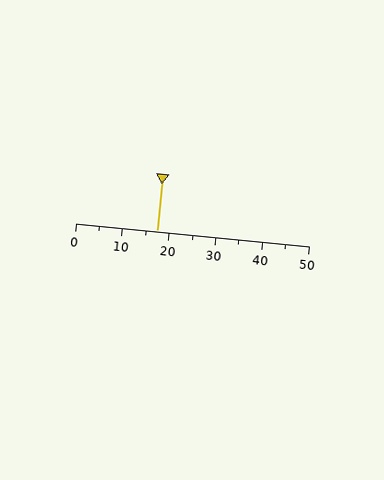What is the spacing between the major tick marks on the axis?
The major ticks are spaced 10 apart.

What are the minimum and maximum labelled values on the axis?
The axis runs from 0 to 50.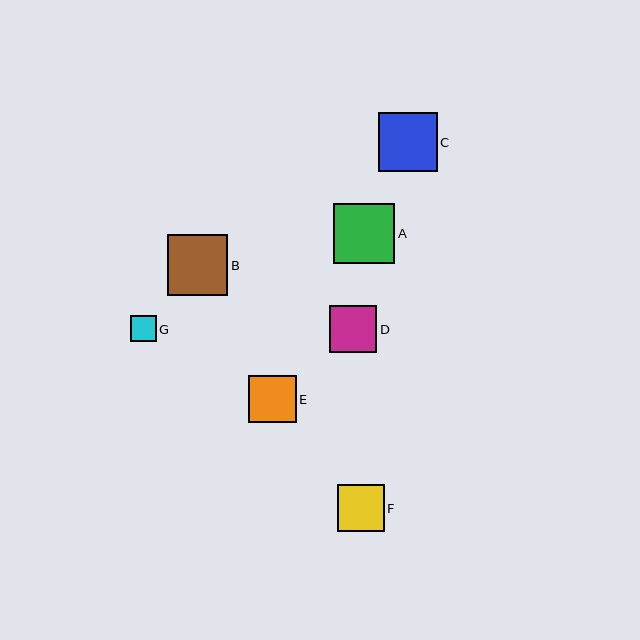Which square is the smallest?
Square G is the smallest with a size of approximately 26 pixels.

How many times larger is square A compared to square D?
Square A is approximately 1.3 times the size of square D.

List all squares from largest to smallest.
From largest to smallest: A, B, C, E, D, F, G.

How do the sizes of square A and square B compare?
Square A and square B are approximately the same size.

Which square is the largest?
Square A is the largest with a size of approximately 61 pixels.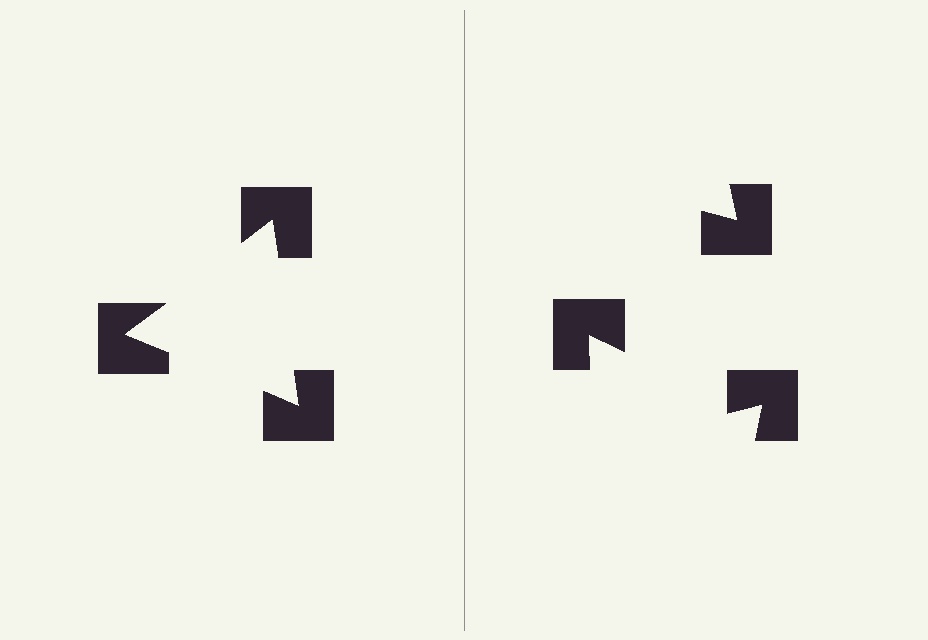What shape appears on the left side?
An illusory triangle.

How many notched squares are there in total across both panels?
6 — 3 on each side.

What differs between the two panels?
The notched squares are positioned identically on both sides; only the wedge orientations differ. On the left they align to a triangle; on the right they are misaligned.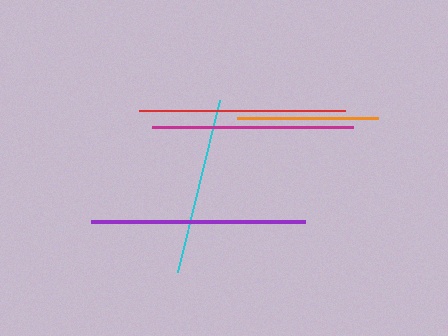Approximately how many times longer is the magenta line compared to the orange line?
The magenta line is approximately 1.4 times the length of the orange line.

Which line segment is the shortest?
The orange line is the shortest at approximately 141 pixels.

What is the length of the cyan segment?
The cyan segment is approximately 177 pixels long.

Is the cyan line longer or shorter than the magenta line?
The magenta line is longer than the cyan line.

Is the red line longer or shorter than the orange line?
The red line is longer than the orange line.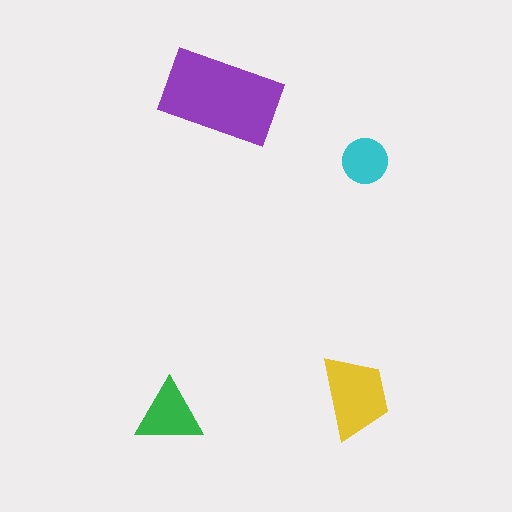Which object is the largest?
The purple rectangle.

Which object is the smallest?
The cyan circle.